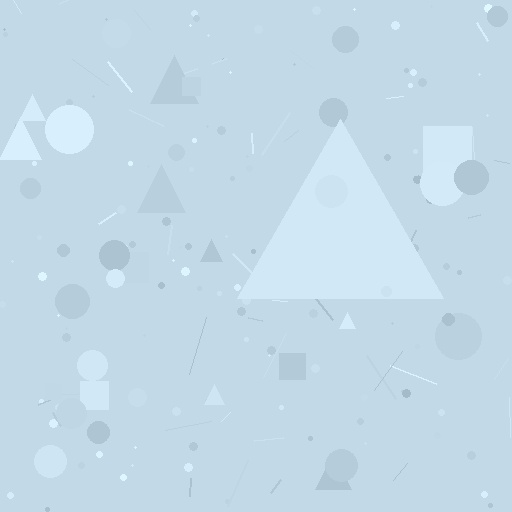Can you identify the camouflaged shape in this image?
The camouflaged shape is a triangle.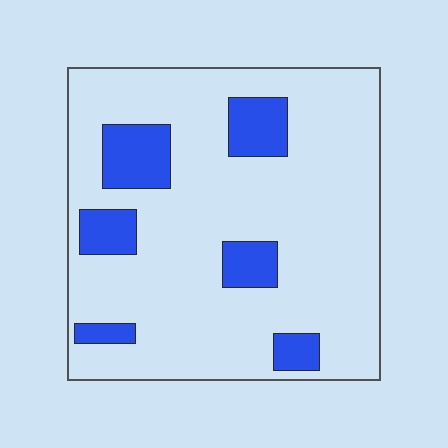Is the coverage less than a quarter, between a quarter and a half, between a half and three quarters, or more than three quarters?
Less than a quarter.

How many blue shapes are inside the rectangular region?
6.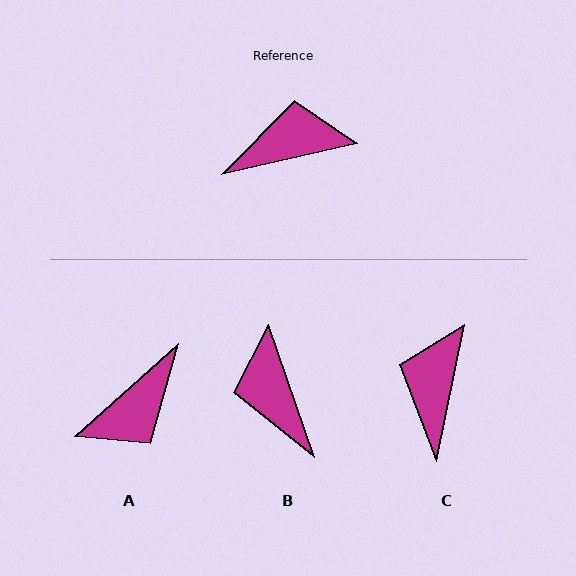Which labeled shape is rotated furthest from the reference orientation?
A, about 151 degrees away.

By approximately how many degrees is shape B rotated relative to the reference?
Approximately 97 degrees counter-clockwise.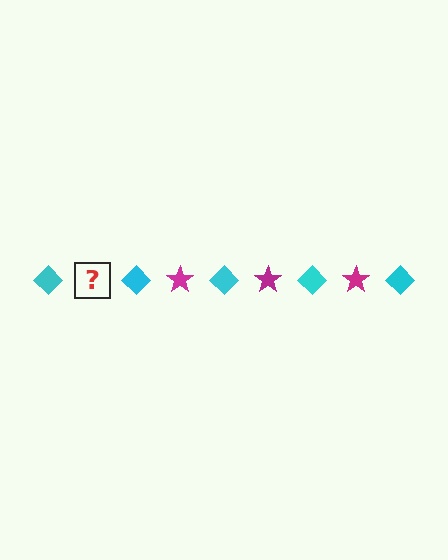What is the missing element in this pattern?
The missing element is a magenta star.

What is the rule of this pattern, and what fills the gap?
The rule is that the pattern alternates between cyan diamond and magenta star. The gap should be filled with a magenta star.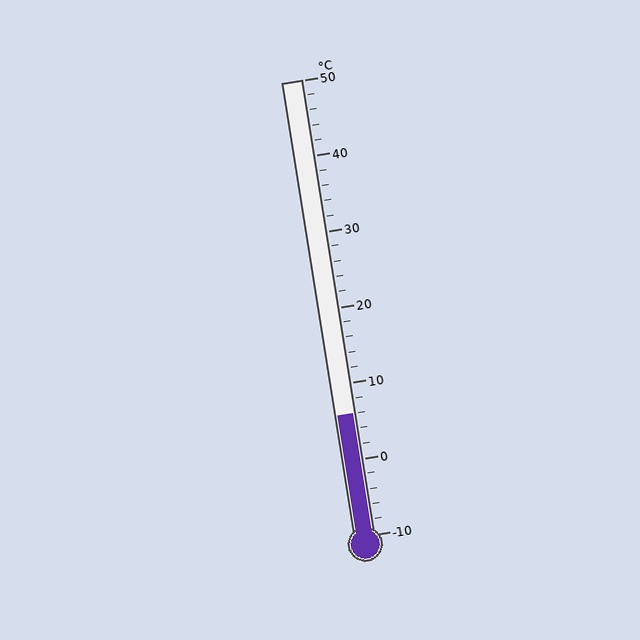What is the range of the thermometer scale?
The thermometer scale ranges from -10°C to 50°C.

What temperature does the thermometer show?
The thermometer shows approximately 6°C.